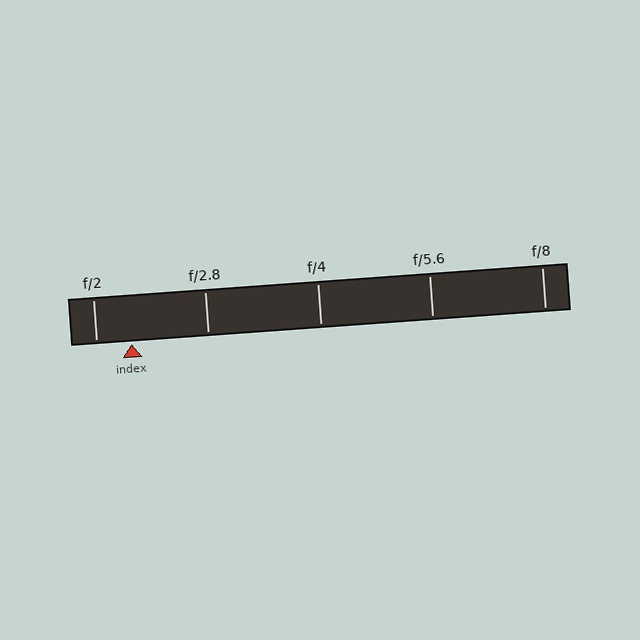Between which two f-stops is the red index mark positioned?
The index mark is between f/2 and f/2.8.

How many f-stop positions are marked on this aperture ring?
There are 5 f-stop positions marked.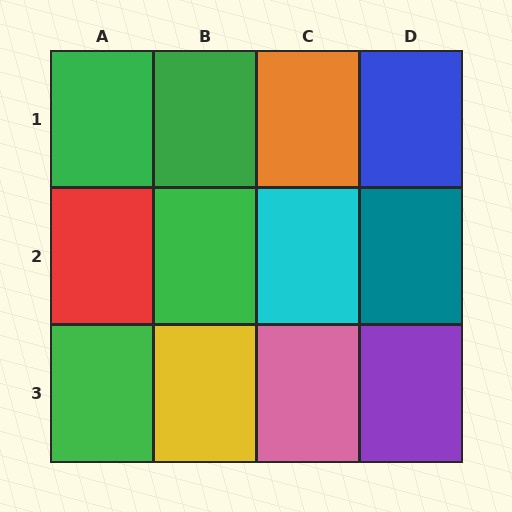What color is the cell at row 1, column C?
Orange.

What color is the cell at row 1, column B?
Green.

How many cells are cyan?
1 cell is cyan.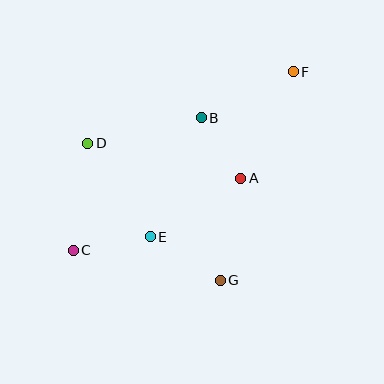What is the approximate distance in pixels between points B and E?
The distance between B and E is approximately 130 pixels.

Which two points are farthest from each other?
Points C and F are farthest from each other.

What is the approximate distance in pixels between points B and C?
The distance between B and C is approximately 184 pixels.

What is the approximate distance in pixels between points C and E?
The distance between C and E is approximately 78 pixels.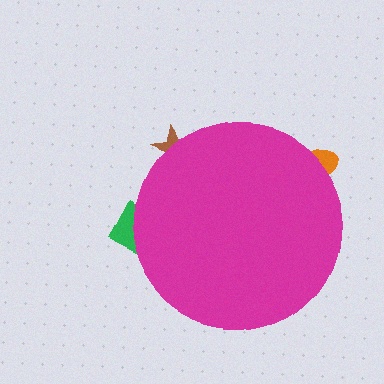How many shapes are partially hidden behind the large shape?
3 shapes are partially hidden.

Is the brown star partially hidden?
Yes, the brown star is partially hidden behind the magenta circle.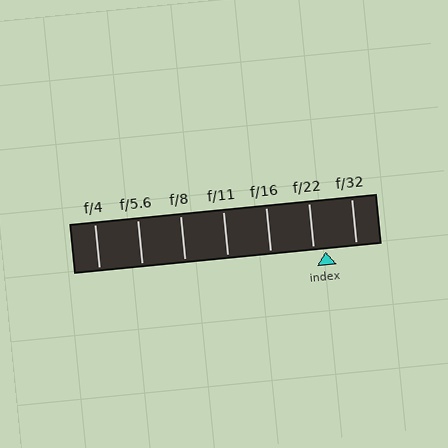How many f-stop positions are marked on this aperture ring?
There are 7 f-stop positions marked.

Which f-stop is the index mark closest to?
The index mark is closest to f/22.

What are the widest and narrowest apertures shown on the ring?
The widest aperture shown is f/4 and the narrowest is f/32.